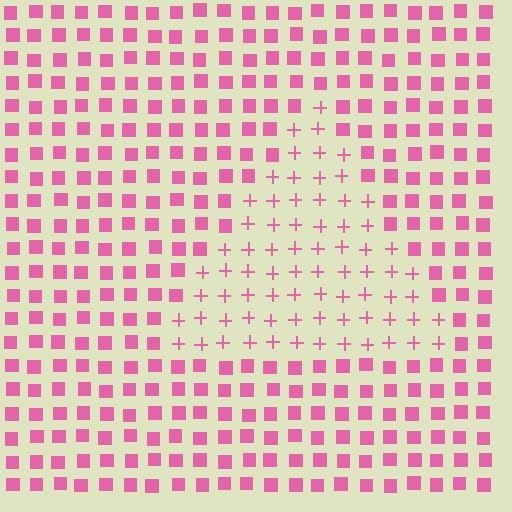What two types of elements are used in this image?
The image uses plus signs inside the triangle region and squares outside it.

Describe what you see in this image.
The image is filled with small pink elements arranged in a uniform grid. A triangle-shaped region contains plus signs, while the surrounding area contains squares. The boundary is defined purely by the change in element shape.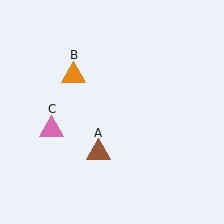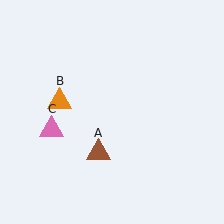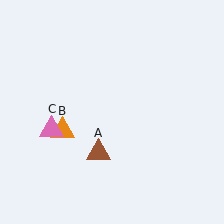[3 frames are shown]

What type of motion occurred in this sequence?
The orange triangle (object B) rotated counterclockwise around the center of the scene.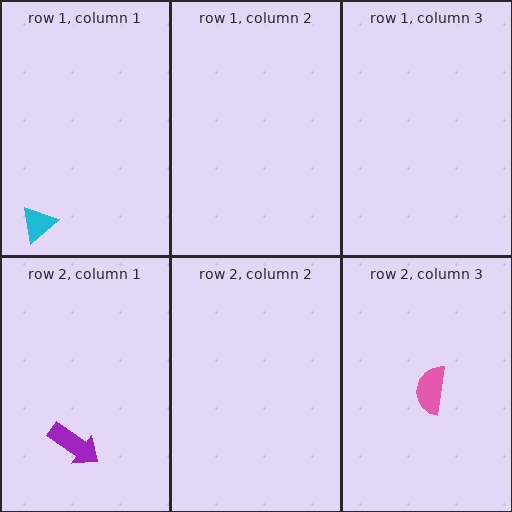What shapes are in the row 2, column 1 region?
The purple arrow.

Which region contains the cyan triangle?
The row 1, column 1 region.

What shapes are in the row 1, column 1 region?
The cyan triangle.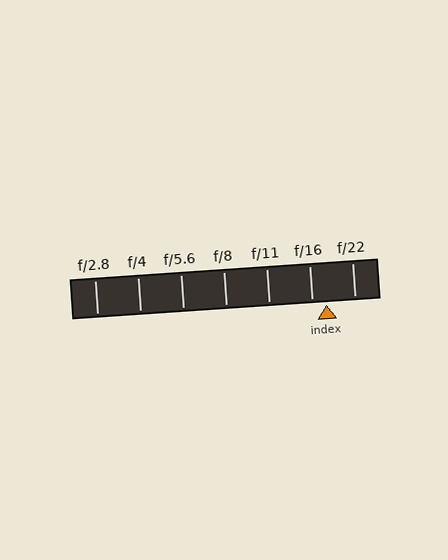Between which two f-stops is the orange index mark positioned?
The index mark is between f/16 and f/22.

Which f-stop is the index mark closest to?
The index mark is closest to f/16.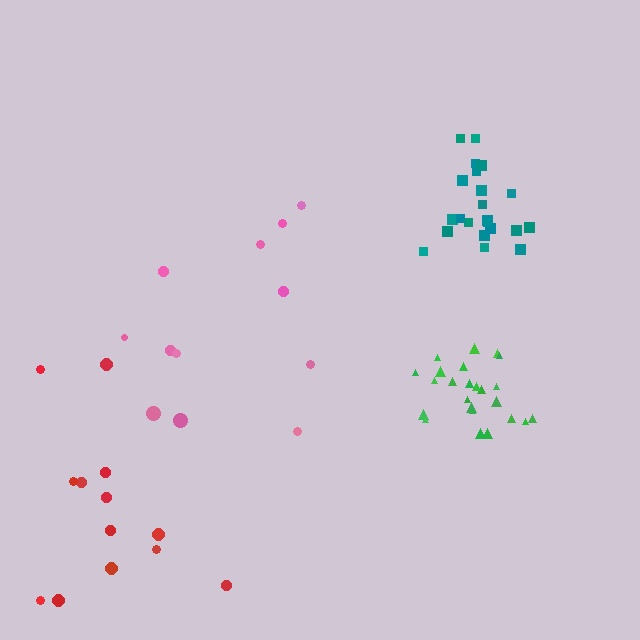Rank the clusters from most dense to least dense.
green, teal, red, pink.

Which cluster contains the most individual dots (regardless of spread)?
Green (24).